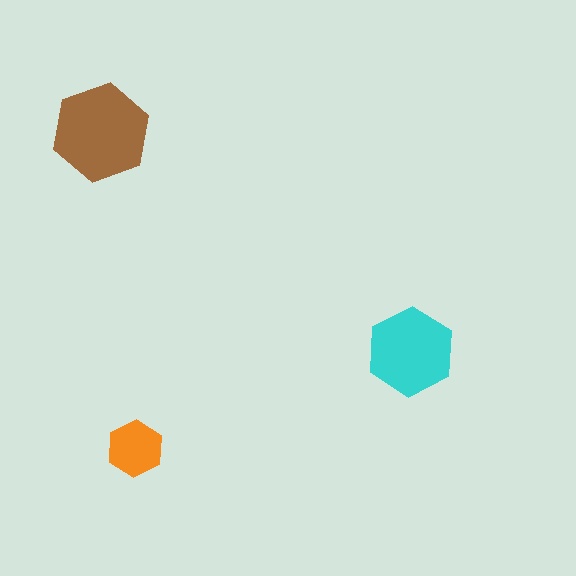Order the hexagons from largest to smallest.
the brown one, the cyan one, the orange one.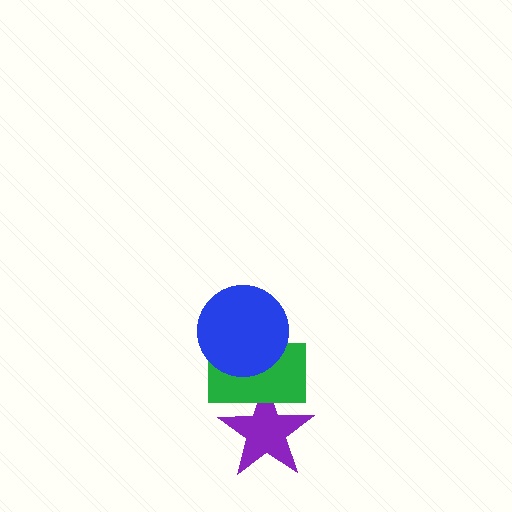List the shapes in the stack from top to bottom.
From top to bottom: the blue circle, the green rectangle, the purple star.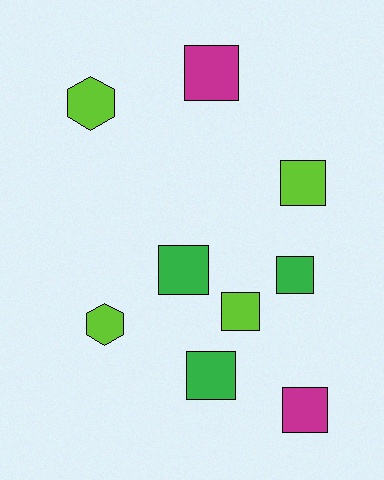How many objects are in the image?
There are 9 objects.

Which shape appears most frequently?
Square, with 7 objects.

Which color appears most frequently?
Lime, with 4 objects.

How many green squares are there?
There are 3 green squares.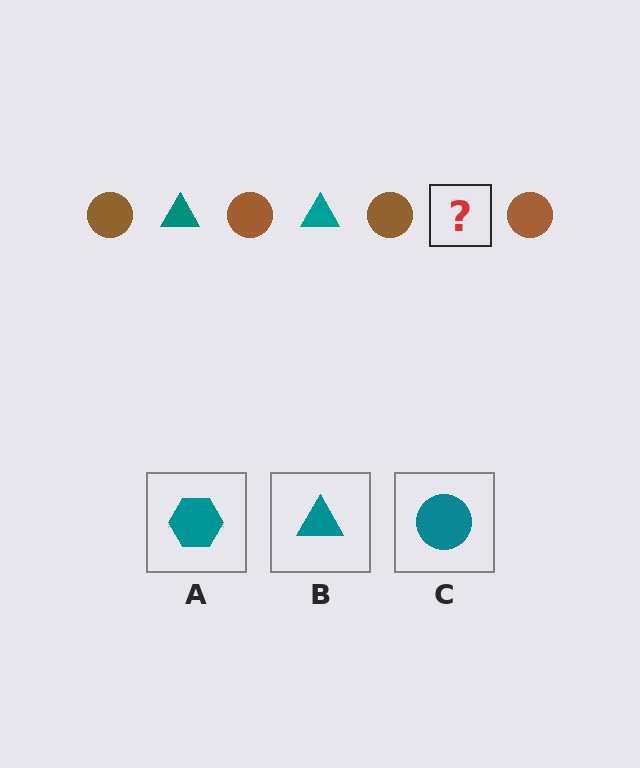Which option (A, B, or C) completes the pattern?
B.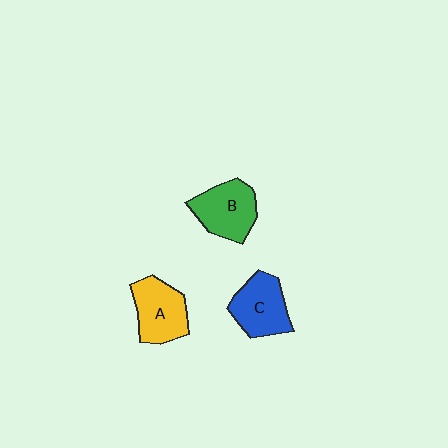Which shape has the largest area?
Shape B (green).